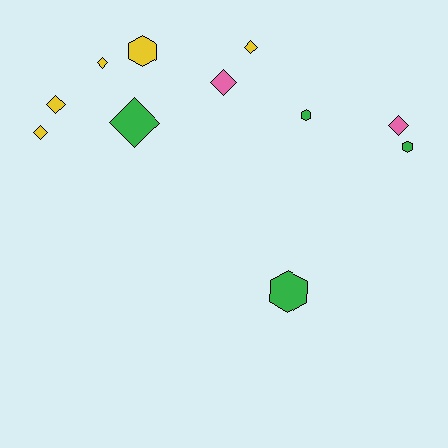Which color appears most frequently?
Yellow, with 5 objects.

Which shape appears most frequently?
Diamond, with 7 objects.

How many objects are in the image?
There are 11 objects.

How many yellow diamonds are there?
There are 4 yellow diamonds.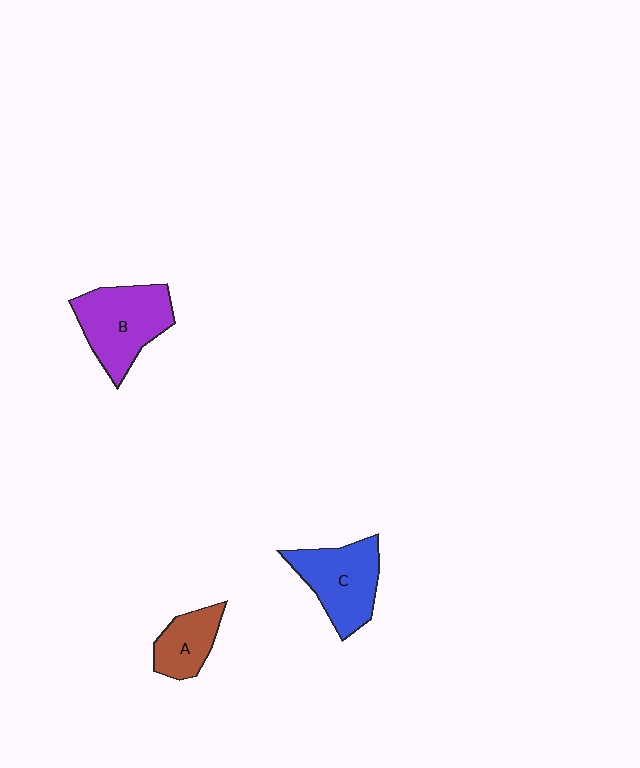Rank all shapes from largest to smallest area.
From largest to smallest: B (purple), C (blue), A (brown).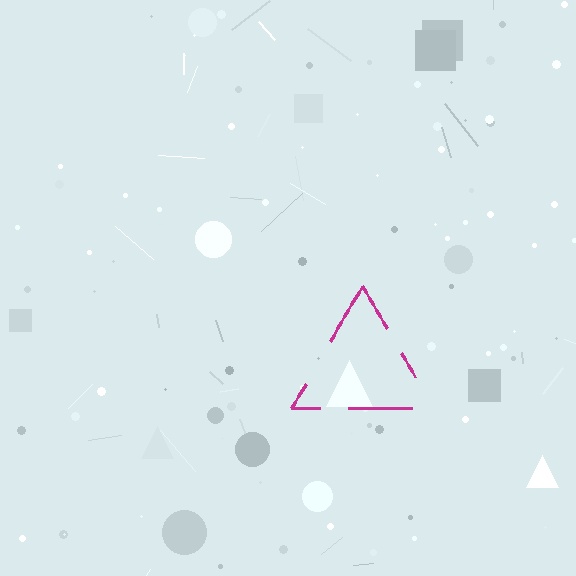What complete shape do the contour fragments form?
The contour fragments form a triangle.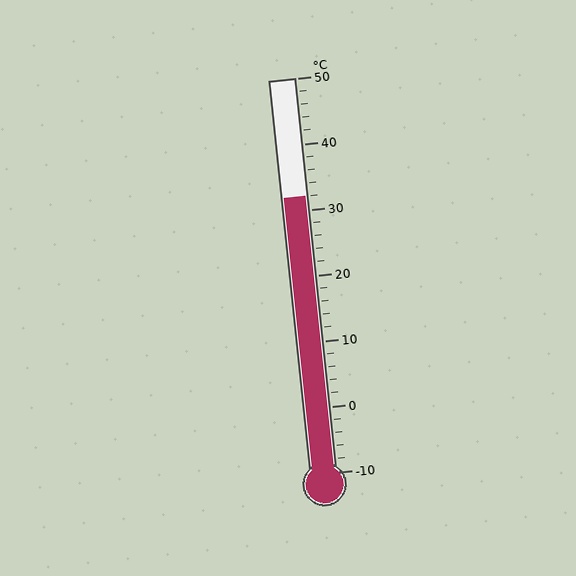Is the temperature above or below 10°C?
The temperature is above 10°C.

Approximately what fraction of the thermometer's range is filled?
The thermometer is filled to approximately 70% of its range.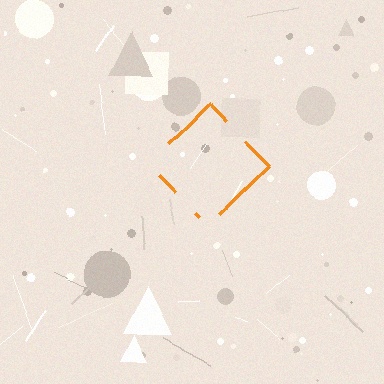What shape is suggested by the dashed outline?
The dashed outline suggests a diamond.